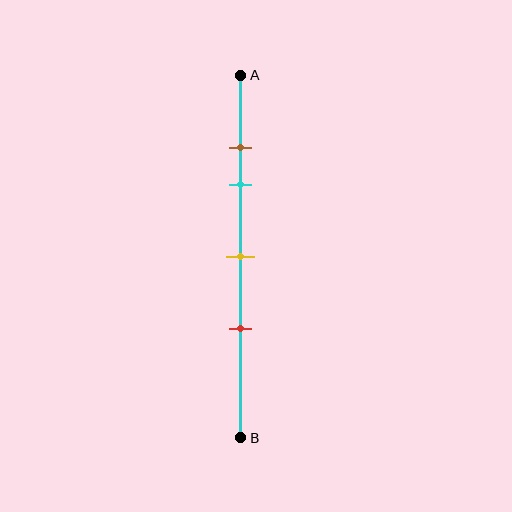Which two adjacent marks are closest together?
The brown and cyan marks are the closest adjacent pair.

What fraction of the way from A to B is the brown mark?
The brown mark is approximately 20% (0.2) of the way from A to B.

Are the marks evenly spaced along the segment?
No, the marks are not evenly spaced.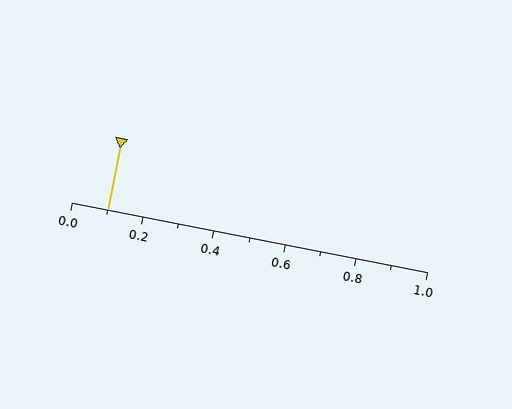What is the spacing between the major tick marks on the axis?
The major ticks are spaced 0.2 apart.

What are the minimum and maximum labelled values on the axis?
The axis runs from 0.0 to 1.0.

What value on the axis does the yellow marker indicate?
The marker indicates approximately 0.1.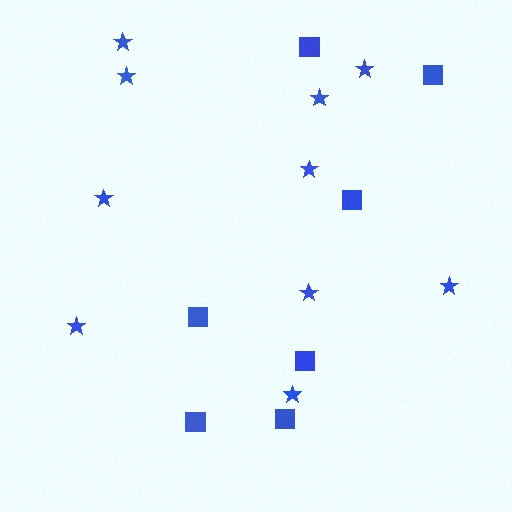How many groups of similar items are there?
There are 2 groups: one group of squares (7) and one group of stars (10).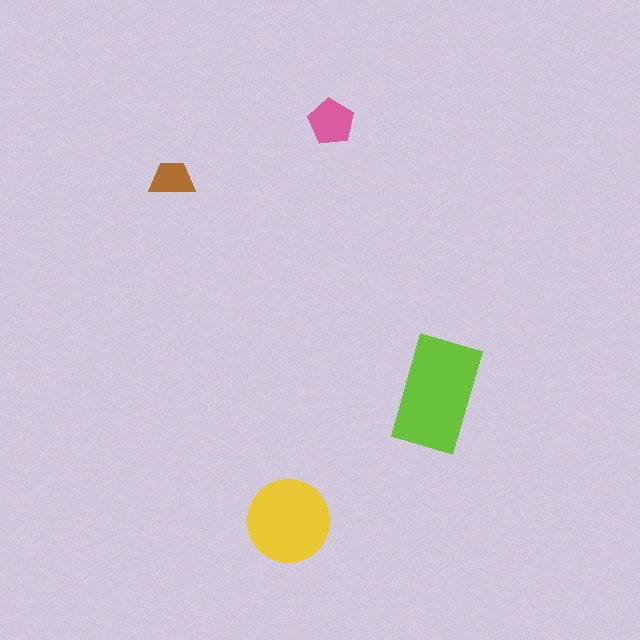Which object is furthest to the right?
The lime rectangle is rightmost.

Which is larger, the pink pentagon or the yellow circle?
The yellow circle.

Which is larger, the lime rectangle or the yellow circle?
The lime rectangle.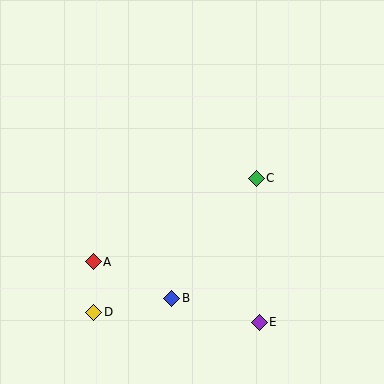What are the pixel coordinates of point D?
Point D is at (94, 312).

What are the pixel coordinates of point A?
Point A is at (93, 262).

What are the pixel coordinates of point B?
Point B is at (172, 298).